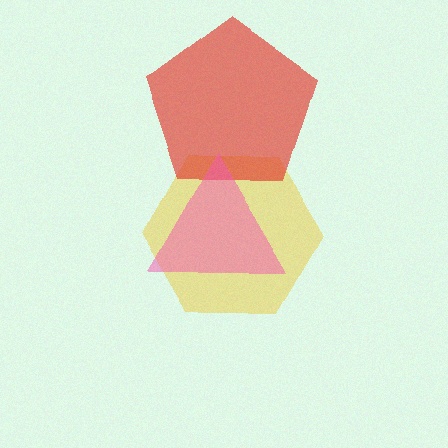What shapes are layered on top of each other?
The layered shapes are: a yellow hexagon, a red pentagon, a pink triangle.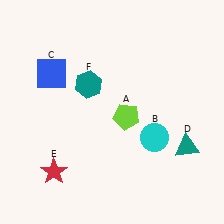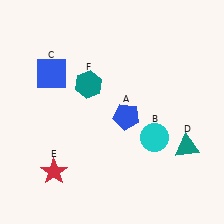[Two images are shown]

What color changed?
The pentagon (A) changed from lime in Image 1 to blue in Image 2.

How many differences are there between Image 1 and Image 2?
There is 1 difference between the two images.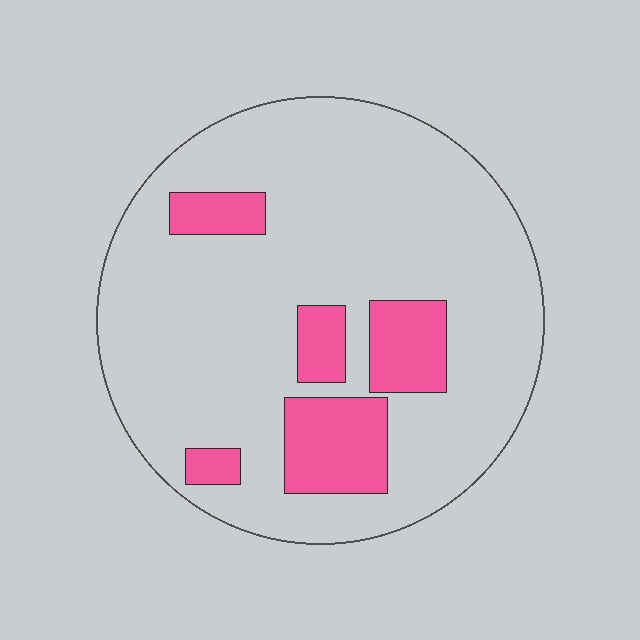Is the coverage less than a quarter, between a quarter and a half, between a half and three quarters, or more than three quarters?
Less than a quarter.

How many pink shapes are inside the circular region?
5.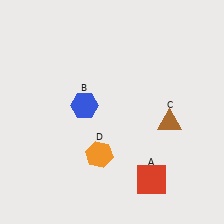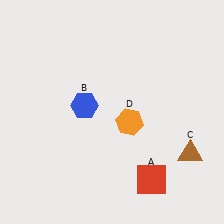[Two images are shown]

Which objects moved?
The objects that moved are: the brown triangle (C), the orange hexagon (D).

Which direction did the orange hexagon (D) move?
The orange hexagon (D) moved up.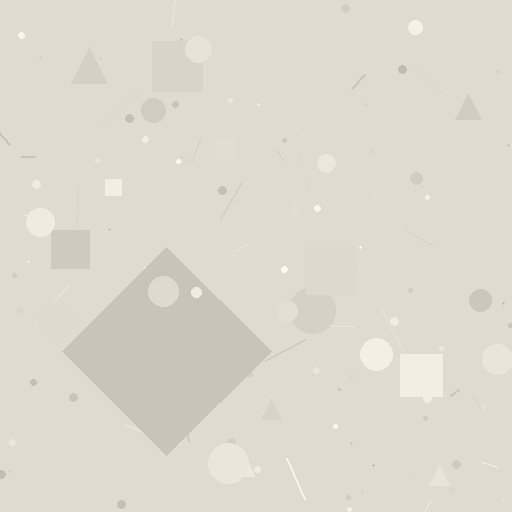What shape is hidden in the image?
A diamond is hidden in the image.